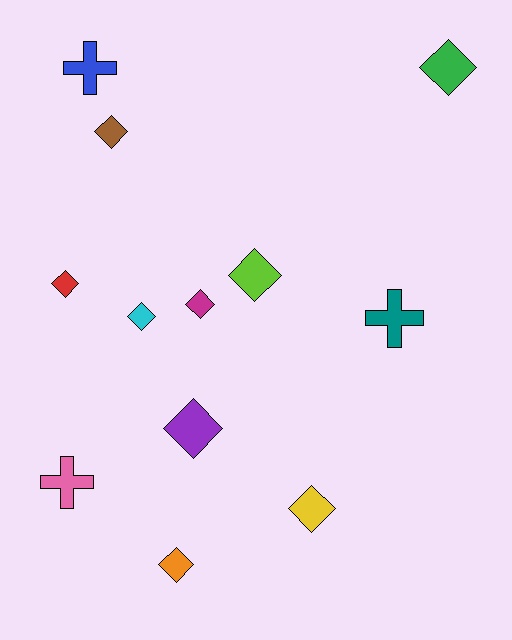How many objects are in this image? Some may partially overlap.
There are 12 objects.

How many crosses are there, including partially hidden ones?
There are 3 crosses.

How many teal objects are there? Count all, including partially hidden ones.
There is 1 teal object.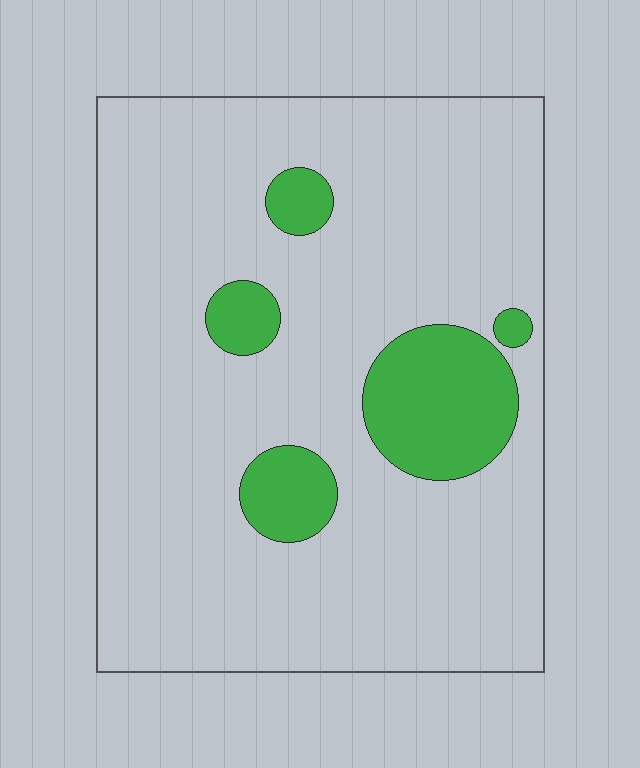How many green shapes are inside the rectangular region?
5.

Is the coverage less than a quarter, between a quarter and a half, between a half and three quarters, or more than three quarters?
Less than a quarter.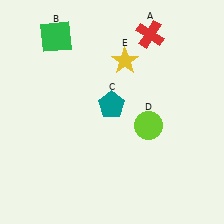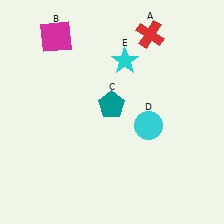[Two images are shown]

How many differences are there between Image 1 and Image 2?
There are 3 differences between the two images.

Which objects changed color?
B changed from green to magenta. D changed from lime to cyan. E changed from yellow to cyan.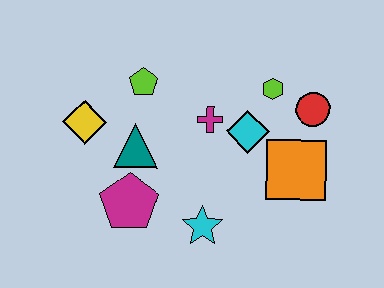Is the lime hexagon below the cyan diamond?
No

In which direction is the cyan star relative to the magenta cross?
The cyan star is below the magenta cross.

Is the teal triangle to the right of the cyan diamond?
No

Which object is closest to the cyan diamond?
The magenta cross is closest to the cyan diamond.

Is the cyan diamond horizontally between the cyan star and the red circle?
Yes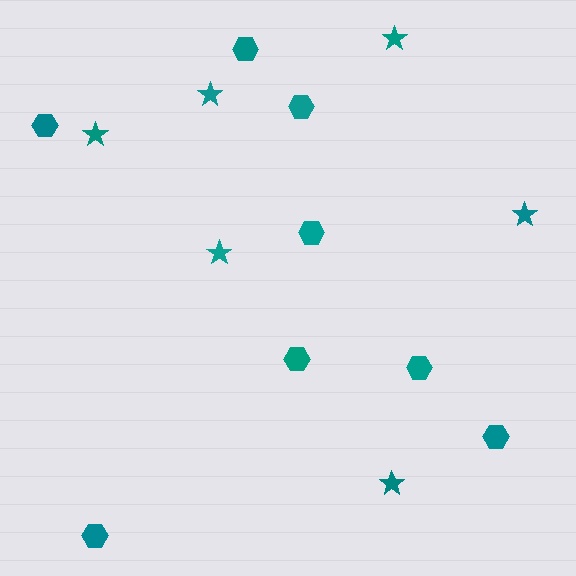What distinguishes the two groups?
There are 2 groups: one group of stars (6) and one group of hexagons (8).